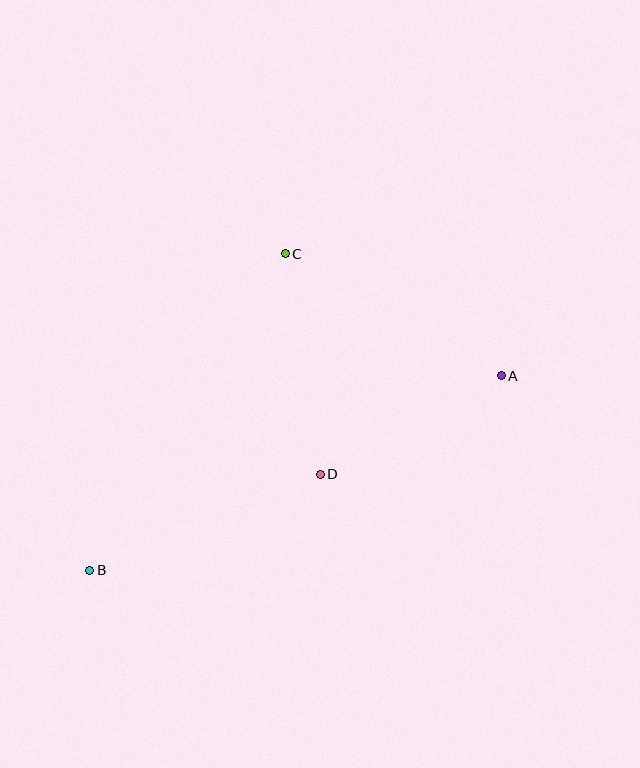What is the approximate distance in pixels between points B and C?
The distance between B and C is approximately 372 pixels.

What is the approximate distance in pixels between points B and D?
The distance between B and D is approximately 250 pixels.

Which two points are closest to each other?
Points A and D are closest to each other.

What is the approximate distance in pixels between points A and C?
The distance between A and C is approximately 248 pixels.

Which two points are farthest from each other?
Points A and B are farthest from each other.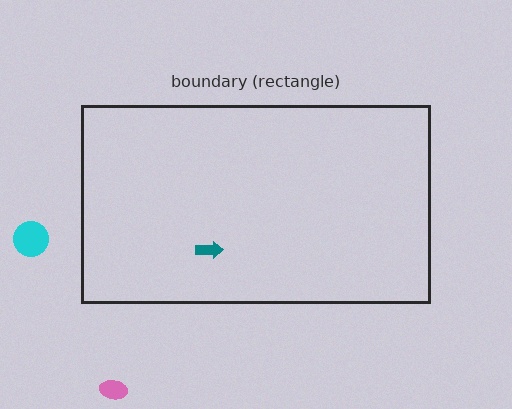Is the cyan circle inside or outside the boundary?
Outside.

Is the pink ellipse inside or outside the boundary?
Outside.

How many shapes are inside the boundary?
1 inside, 2 outside.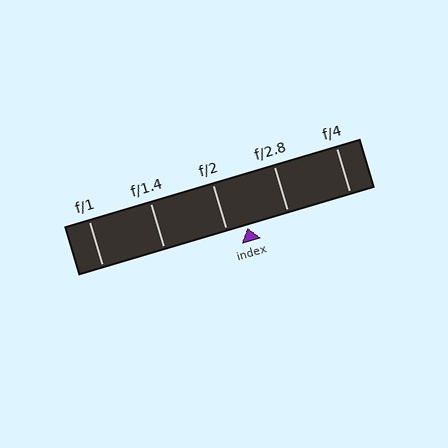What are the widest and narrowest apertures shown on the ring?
The widest aperture shown is f/1 and the narrowest is f/4.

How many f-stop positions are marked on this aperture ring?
There are 5 f-stop positions marked.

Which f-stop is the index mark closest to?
The index mark is closest to f/2.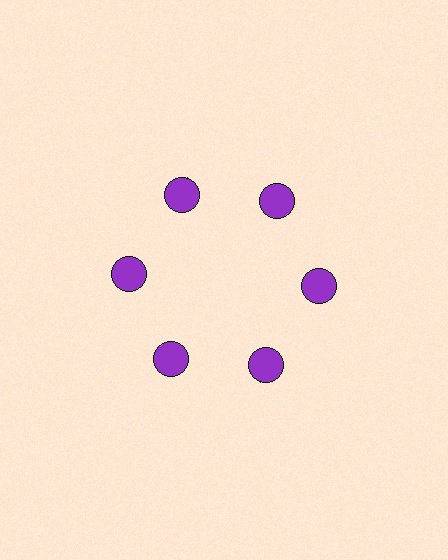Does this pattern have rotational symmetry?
Yes, this pattern has 6-fold rotational symmetry. It looks the same after rotating 60 degrees around the center.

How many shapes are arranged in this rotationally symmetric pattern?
There are 12 shapes, arranged in 6 groups of 2.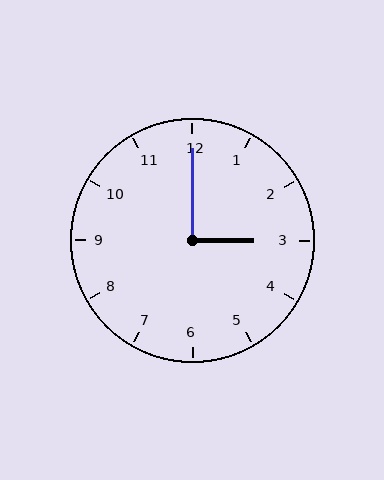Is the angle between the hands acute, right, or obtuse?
It is right.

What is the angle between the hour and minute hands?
Approximately 90 degrees.